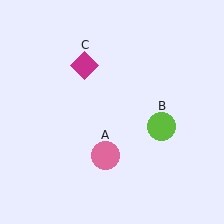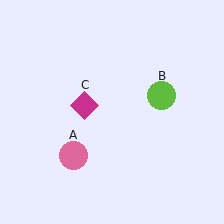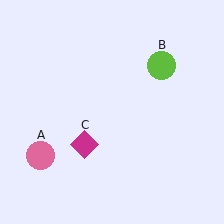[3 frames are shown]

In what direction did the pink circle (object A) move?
The pink circle (object A) moved left.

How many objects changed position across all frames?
3 objects changed position: pink circle (object A), lime circle (object B), magenta diamond (object C).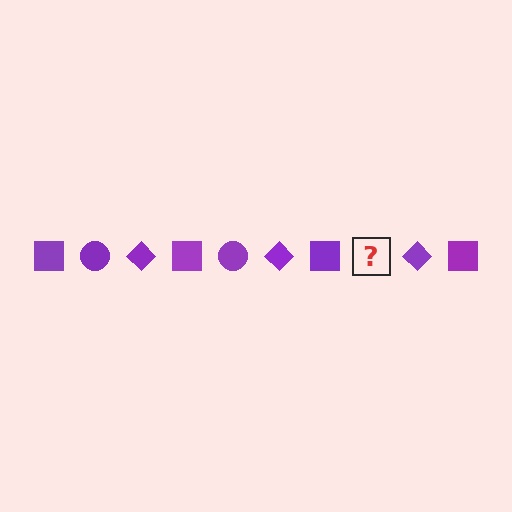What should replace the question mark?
The question mark should be replaced with a purple circle.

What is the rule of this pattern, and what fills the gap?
The rule is that the pattern cycles through square, circle, diamond shapes in purple. The gap should be filled with a purple circle.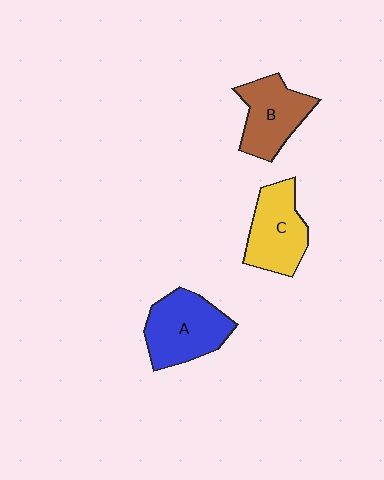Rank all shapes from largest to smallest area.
From largest to smallest: A (blue), C (yellow), B (brown).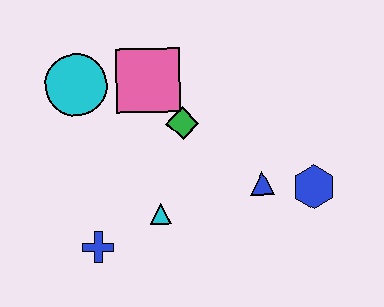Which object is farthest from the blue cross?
The blue hexagon is farthest from the blue cross.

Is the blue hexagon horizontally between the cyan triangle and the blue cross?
No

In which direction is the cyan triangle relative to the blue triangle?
The cyan triangle is to the left of the blue triangle.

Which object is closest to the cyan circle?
The pink square is closest to the cyan circle.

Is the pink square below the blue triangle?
No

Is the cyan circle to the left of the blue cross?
Yes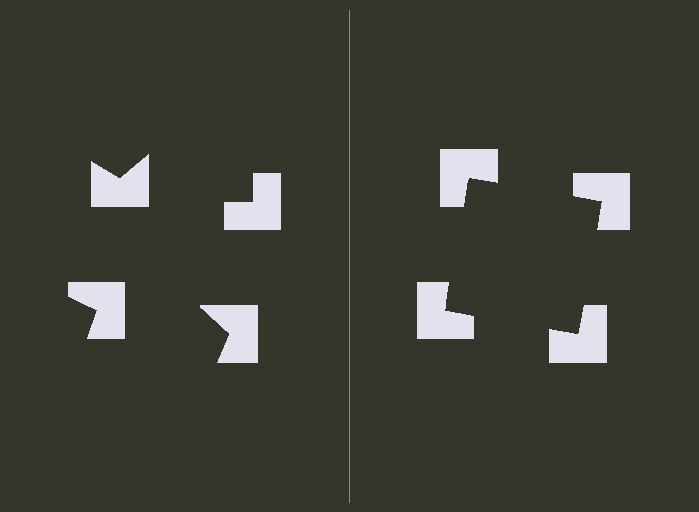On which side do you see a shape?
An illusory square appears on the right side. On the left side the wedge cuts are rotated, so no coherent shape forms.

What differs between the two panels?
The notched squares are positioned identically on both sides; only the wedge orientations differ. On the right they align to a square; on the left they are misaligned.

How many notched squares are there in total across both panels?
8 — 4 on each side.